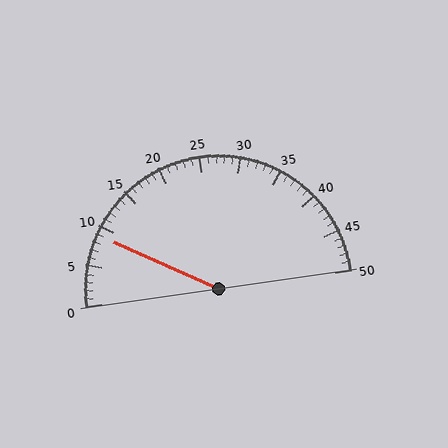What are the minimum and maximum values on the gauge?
The gauge ranges from 0 to 50.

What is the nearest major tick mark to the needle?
The nearest major tick mark is 10.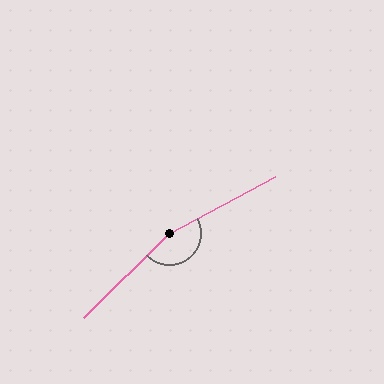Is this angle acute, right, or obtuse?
It is obtuse.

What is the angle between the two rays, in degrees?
Approximately 164 degrees.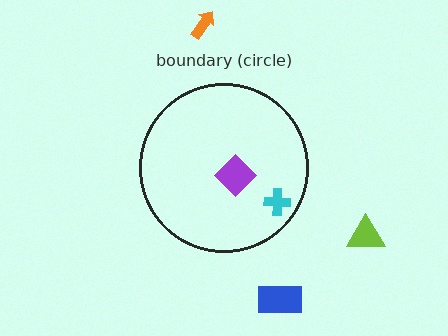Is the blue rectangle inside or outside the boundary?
Outside.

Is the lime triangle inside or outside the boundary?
Outside.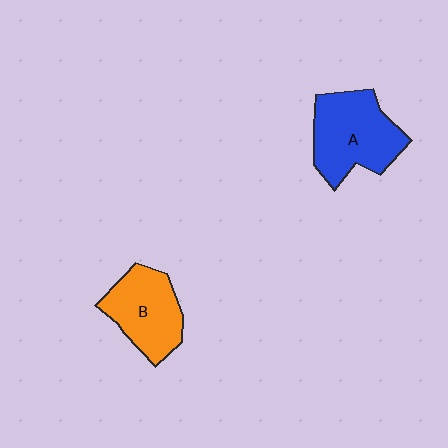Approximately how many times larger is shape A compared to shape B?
Approximately 1.2 times.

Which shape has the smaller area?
Shape B (orange).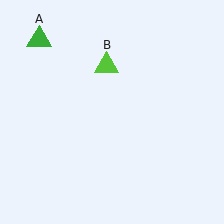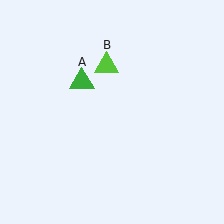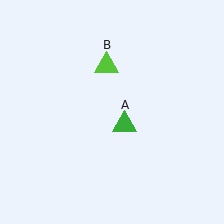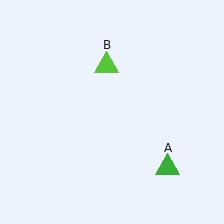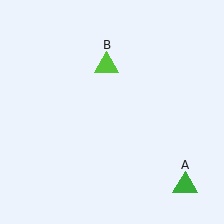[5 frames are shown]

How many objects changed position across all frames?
1 object changed position: green triangle (object A).